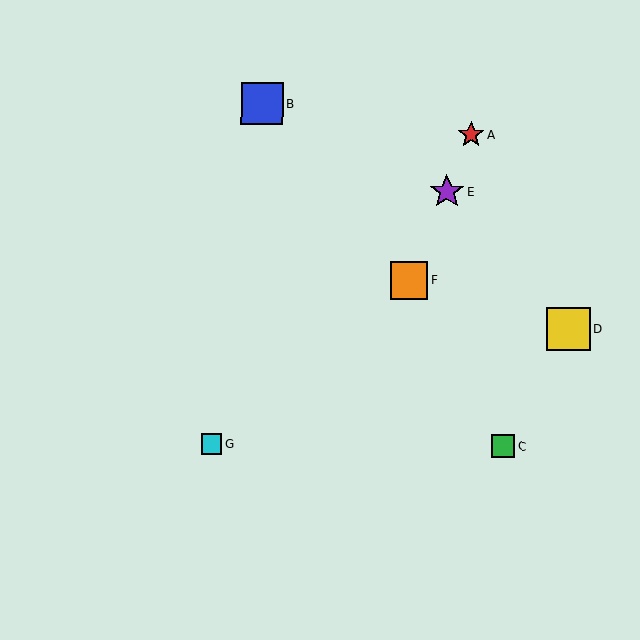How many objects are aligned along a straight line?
3 objects (A, E, F) are aligned along a straight line.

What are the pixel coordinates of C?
Object C is at (503, 446).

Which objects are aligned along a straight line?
Objects A, E, F are aligned along a straight line.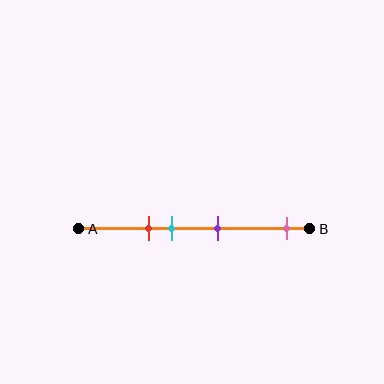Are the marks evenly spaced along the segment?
No, the marks are not evenly spaced.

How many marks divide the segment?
There are 4 marks dividing the segment.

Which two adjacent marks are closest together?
The red and cyan marks are the closest adjacent pair.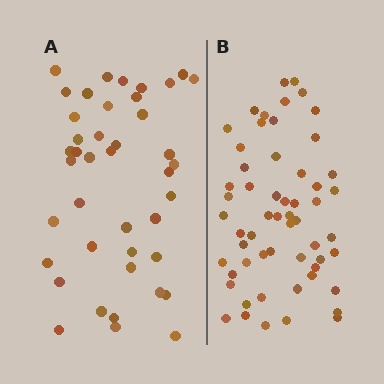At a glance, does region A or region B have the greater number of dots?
Region B (the right region) has more dots.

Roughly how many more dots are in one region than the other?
Region B has approximately 15 more dots than region A.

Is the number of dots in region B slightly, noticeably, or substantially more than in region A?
Region B has noticeably more, but not dramatically so. The ratio is roughly 1.4 to 1.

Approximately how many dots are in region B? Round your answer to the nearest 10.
About 60 dots. (The exact count is 57, which rounds to 60.)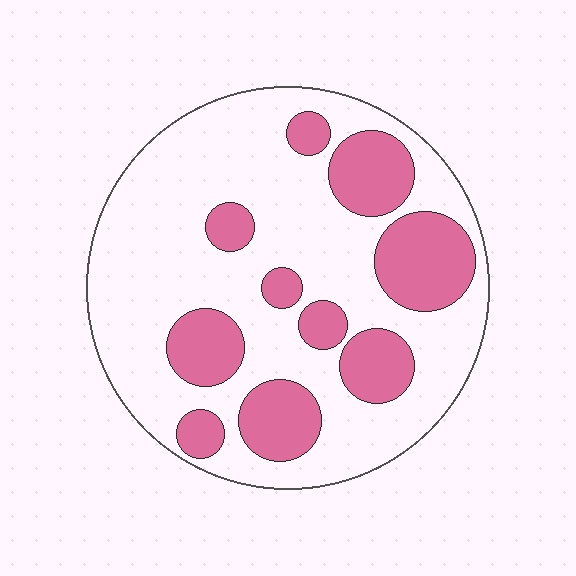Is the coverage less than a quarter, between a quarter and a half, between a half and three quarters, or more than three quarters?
Between a quarter and a half.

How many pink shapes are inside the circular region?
10.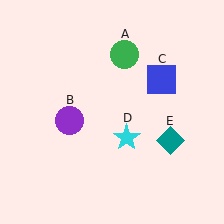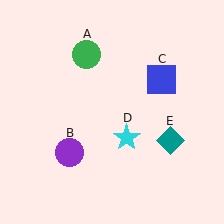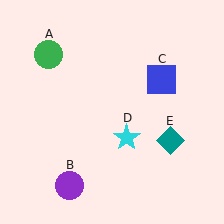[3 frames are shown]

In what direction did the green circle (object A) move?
The green circle (object A) moved left.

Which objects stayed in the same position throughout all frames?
Blue square (object C) and cyan star (object D) and teal diamond (object E) remained stationary.